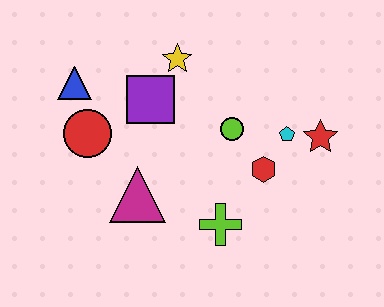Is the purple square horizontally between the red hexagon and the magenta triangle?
Yes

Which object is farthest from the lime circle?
The blue triangle is farthest from the lime circle.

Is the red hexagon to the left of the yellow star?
No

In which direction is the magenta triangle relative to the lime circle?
The magenta triangle is to the left of the lime circle.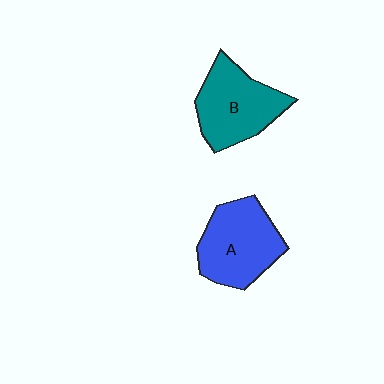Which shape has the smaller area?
Shape B (teal).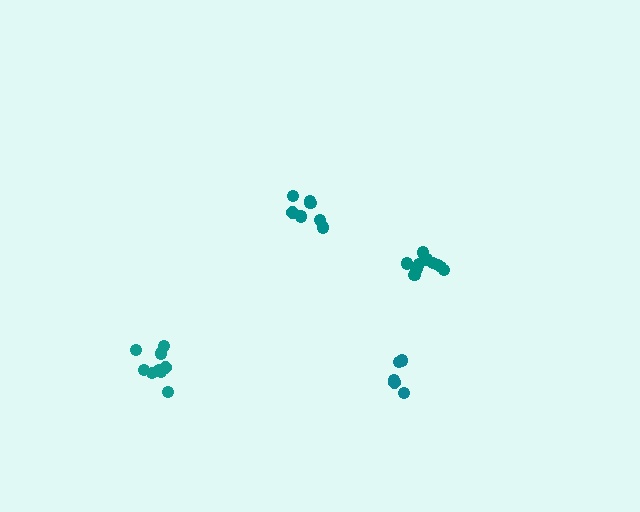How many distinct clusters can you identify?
There are 4 distinct clusters.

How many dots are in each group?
Group 1: 5 dots, Group 2: 10 dots, Group 3: 8 dots, Group 4: 9 dots (32 total).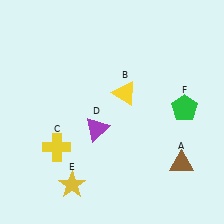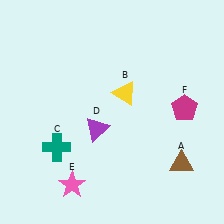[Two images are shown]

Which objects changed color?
C changed from yellow to teal. E changed from yellow to pink. F changed from green to magenta.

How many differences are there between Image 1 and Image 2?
There are 3 differences between the two images.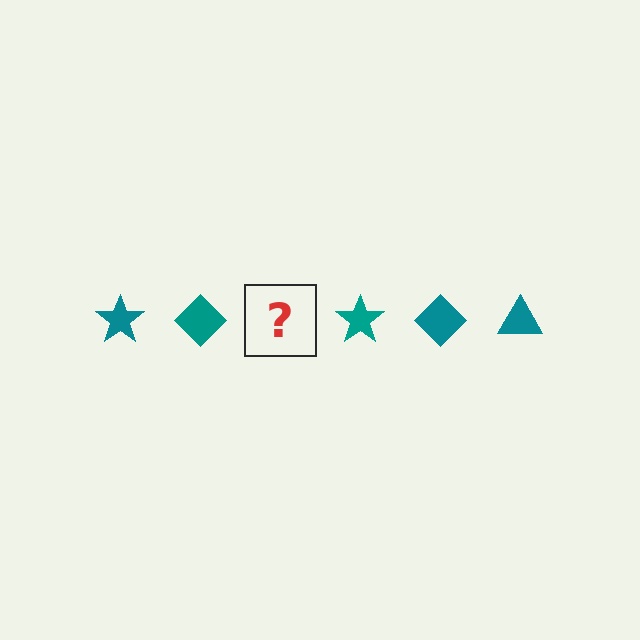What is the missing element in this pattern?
The missing element is a teal triangle.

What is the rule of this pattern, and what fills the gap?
The rule is that the pattern cycles through star, diamond, triangle shapes in teal. The gap should be filled with a teal triangle.